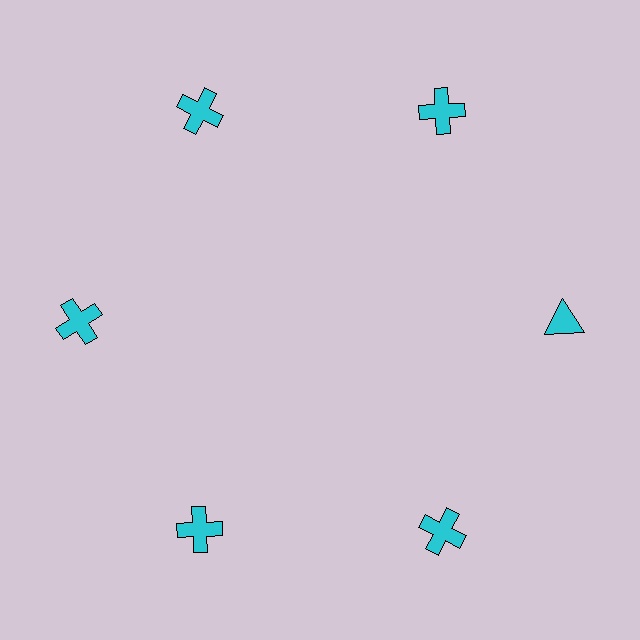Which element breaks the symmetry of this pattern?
The cyan triangle at roughly the 3 o'clock position breaks the symmetry. All other shapes are cyan crosses.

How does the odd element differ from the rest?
It has a different shape: triangle instead of cross.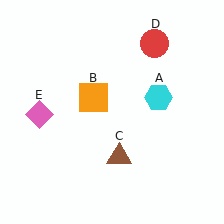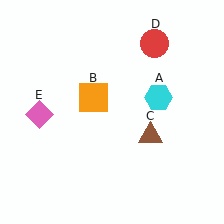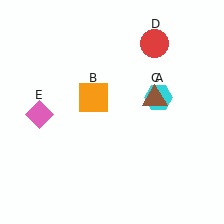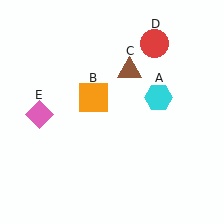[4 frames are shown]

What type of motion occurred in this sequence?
The brown triangle (object C) rotated counterclockwise around the center of the scene.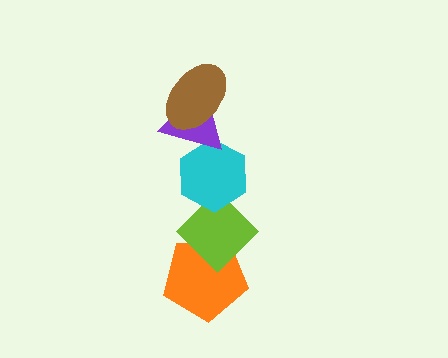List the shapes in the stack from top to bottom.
From top to bottom: the brown ellipse, the purple triangle, the cyan hexagon, the lime diamond, the orange pentagon.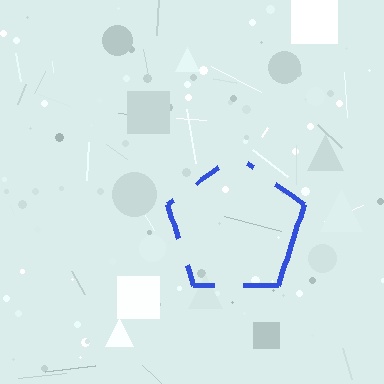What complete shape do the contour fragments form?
The contour fragments form a pentagon.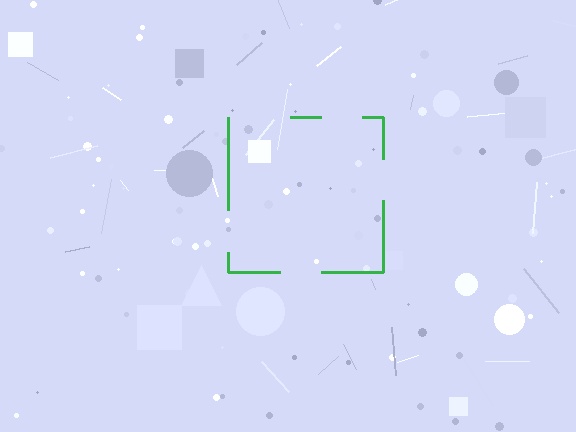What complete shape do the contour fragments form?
The contour fragments form a square.